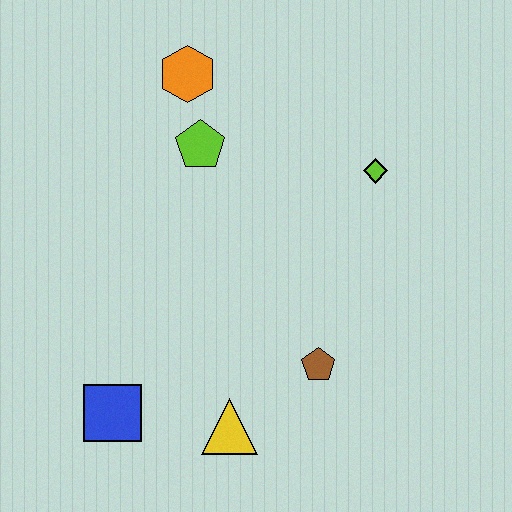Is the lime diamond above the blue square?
Yes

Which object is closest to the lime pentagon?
The orange hexagon is closest to the lime pentagon.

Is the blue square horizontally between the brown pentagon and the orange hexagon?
No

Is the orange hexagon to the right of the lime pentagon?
No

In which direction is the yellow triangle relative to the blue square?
The yellow triangle is to the right of the blue square.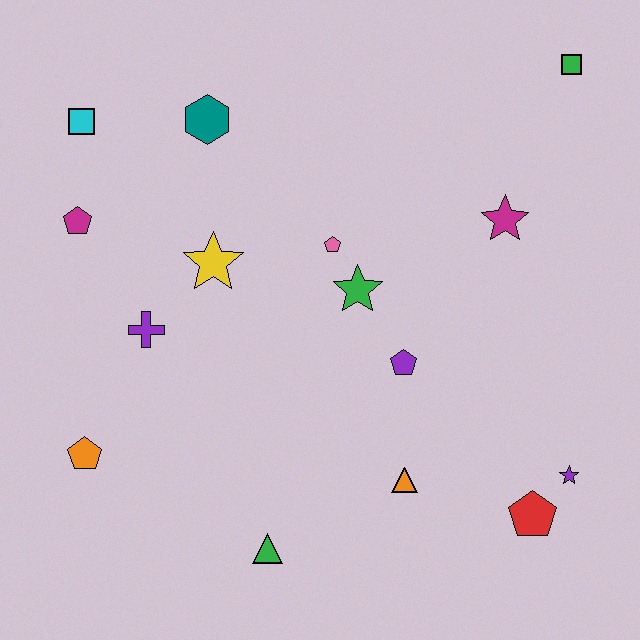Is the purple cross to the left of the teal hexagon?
Yes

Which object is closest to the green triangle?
The orange triangle is closest to the green triangle.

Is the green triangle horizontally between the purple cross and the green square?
Yes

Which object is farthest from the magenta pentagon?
The purple star is farthest from the magenta pentagon.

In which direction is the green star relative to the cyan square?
The green star is to the right of the cyan square.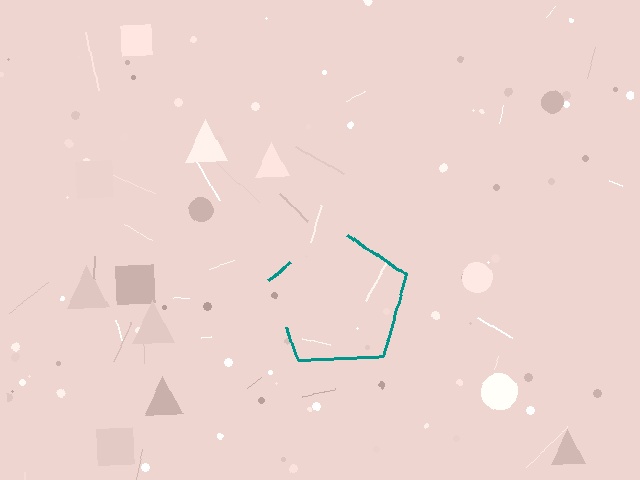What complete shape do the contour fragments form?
The contour fragments form a pentagon.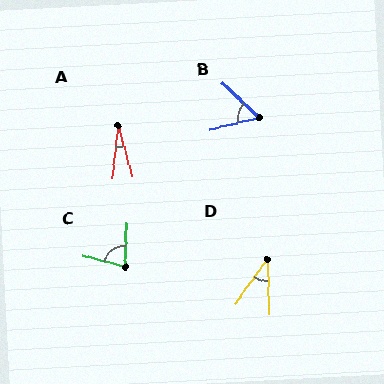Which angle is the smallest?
A, at approximately 21 degrees.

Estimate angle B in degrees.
Approximately 56 degrees.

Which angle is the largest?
C, at approximately 76 degrees.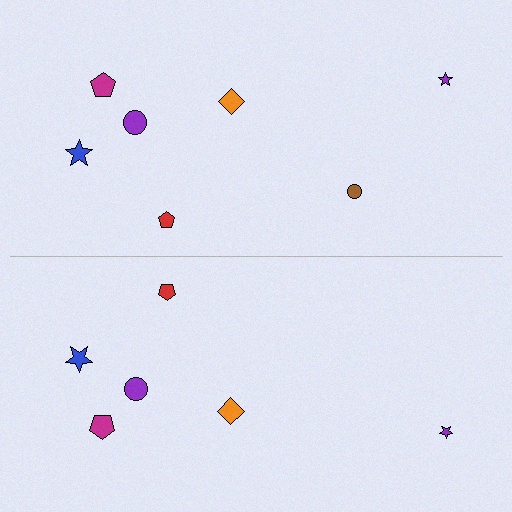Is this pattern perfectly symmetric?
No, the pattern is not perfectly symmetric. A brown circle is missing from the bottom side.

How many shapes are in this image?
There are 13 shapes in this image.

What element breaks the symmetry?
A brown circle is missing from the bottom side.